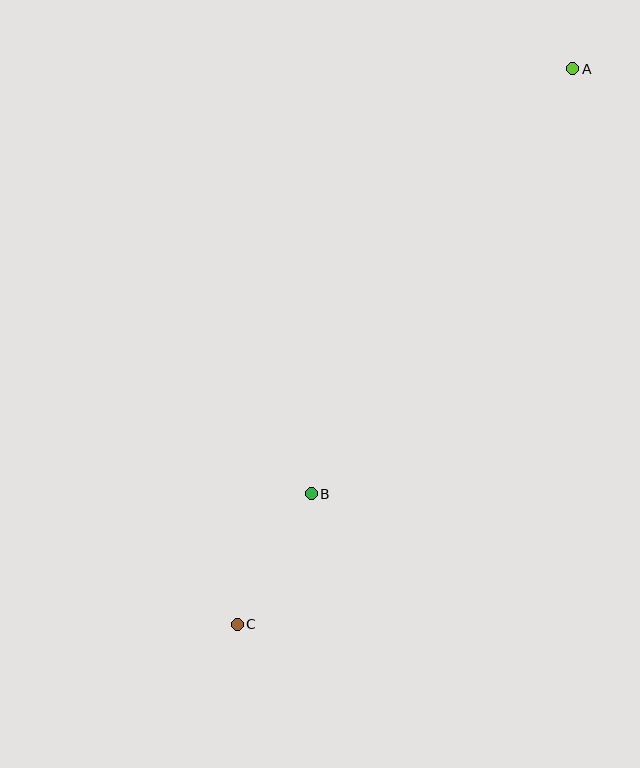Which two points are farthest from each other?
Points A and C are farthest from each other.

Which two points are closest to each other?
Points B and C are closest to each other.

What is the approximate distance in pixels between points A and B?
The distance between A and B is approximately 499 pixels.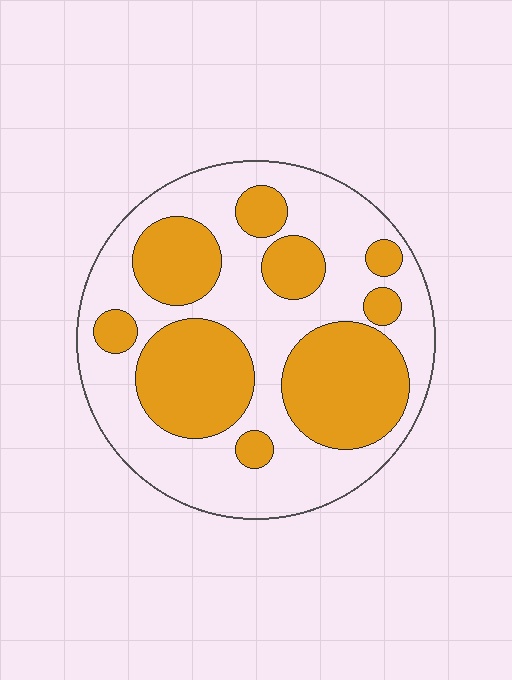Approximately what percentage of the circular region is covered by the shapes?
Approximately 40%.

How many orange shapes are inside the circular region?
9.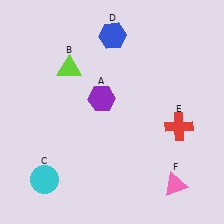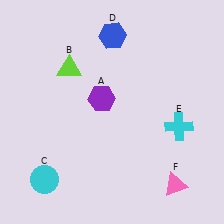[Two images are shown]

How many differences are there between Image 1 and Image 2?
There is 1 difference between the two images.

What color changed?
The cross (E) changed from red in Image 1 to cyan in Image 2.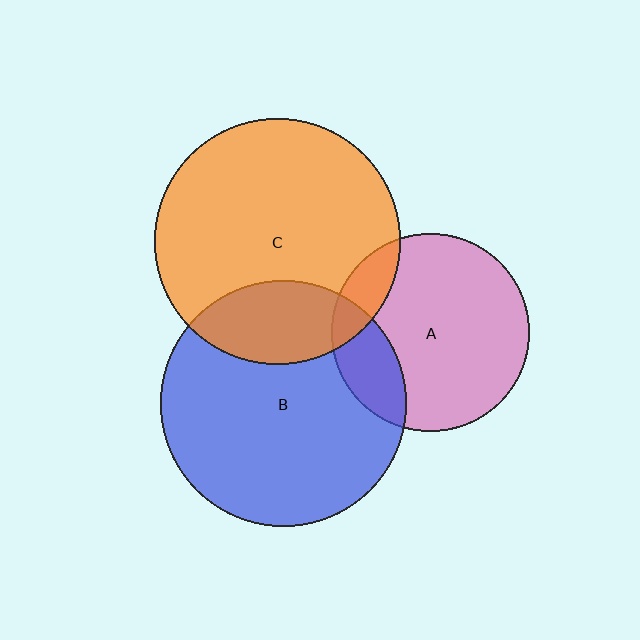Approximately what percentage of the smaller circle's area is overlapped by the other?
Approximately 25%.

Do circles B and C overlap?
Yes.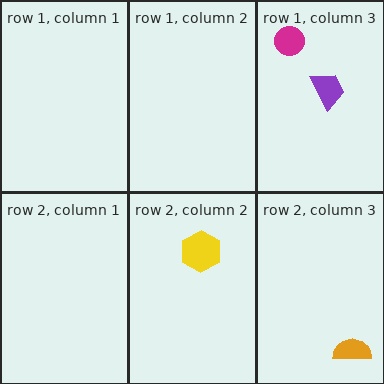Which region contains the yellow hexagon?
The row 2, column 2 region.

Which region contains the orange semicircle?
The row 2, column 3 region.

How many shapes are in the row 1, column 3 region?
2.